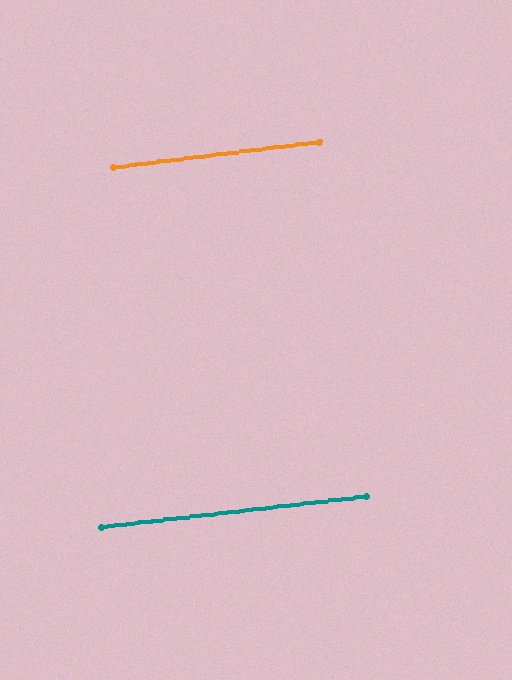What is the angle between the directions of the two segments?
Approximately 1 degree.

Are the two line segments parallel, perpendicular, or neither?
Parallel — their directions differ by only 0.6°.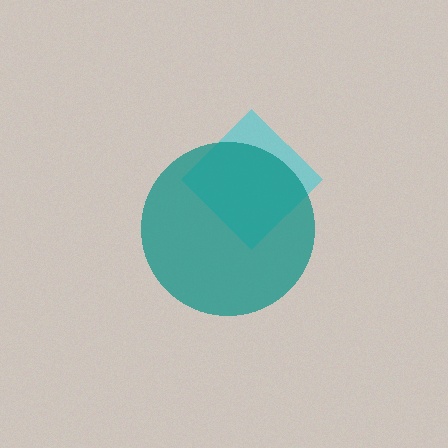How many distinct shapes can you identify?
There are 2 distinct shapes: a cyan diamond, a teal circle.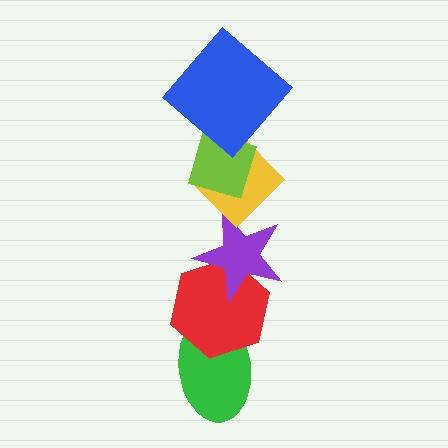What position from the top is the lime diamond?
The lime diamond is 2nd from the top.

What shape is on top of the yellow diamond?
The lime diamond is on top of the yellow diamond.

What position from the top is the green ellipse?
The green ellipse is 6th from the top.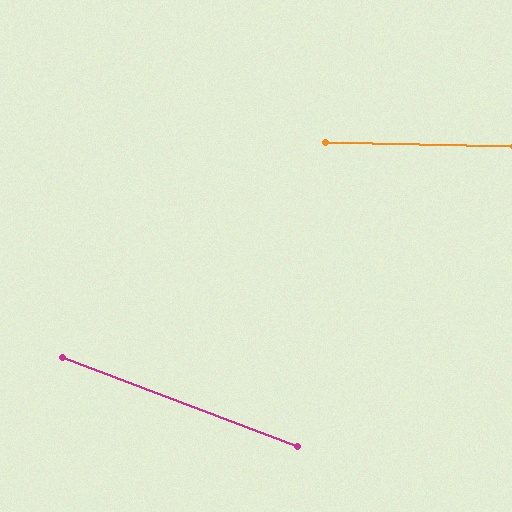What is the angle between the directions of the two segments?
Approximately 19 degrees.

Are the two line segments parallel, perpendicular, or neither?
Neither parallel nor perpendicular — they differ by about 19°.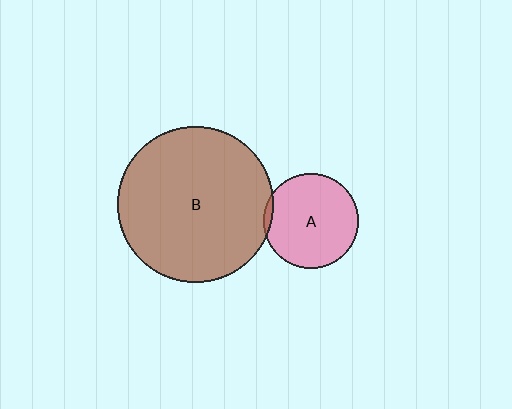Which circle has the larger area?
Circle B (brown).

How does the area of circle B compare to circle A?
Approximately 2.7 times.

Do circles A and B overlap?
Yes.